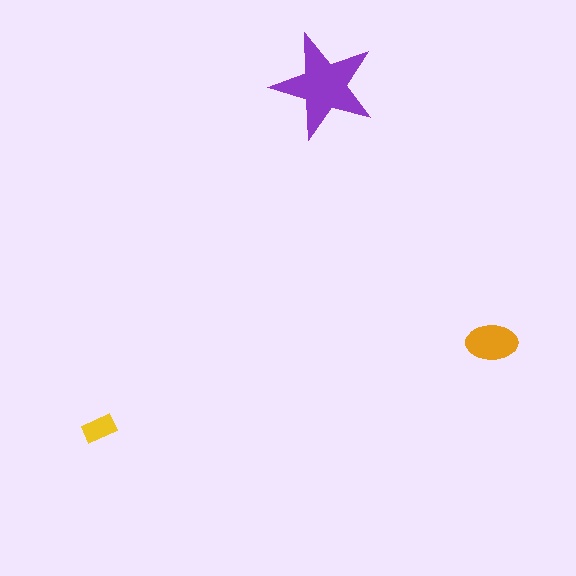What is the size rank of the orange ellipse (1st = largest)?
2nd.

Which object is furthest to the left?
The yellow rectangle is leftmost.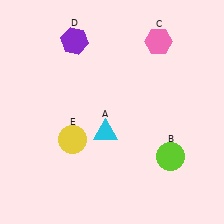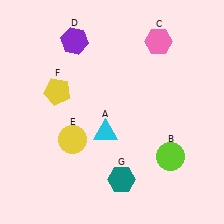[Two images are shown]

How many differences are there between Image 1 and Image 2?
There are 2 differences between the two images.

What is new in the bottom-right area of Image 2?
A teal hexagon (G) was added in the bottom-right area of Image 2.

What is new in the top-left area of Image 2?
A yellow pentagon (F) was added in the top-left area of Image 2.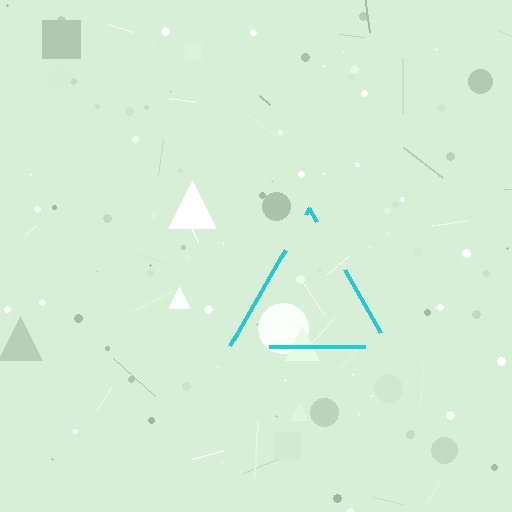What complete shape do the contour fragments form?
The contour fragments form a triangle.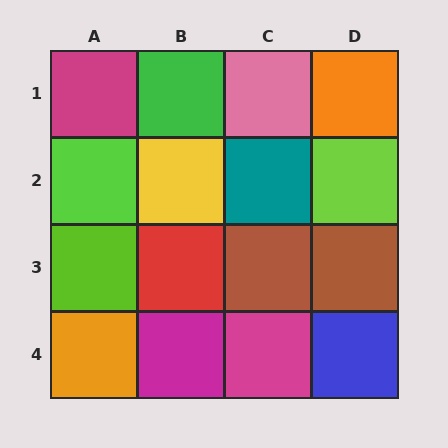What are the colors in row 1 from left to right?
Magenta, green, pink, orange.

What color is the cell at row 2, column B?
Yellow.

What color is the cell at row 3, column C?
Brown.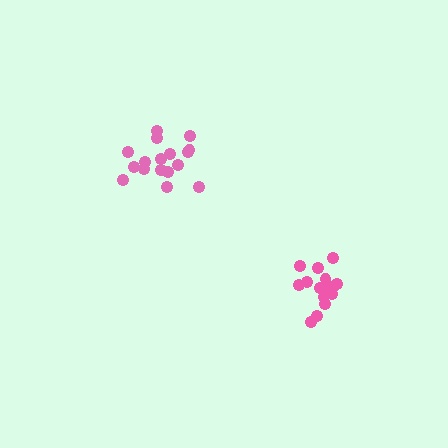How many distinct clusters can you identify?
There are 2 distinct clusters.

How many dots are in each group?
Group 1: 18 dots, Group 2: 15 dots (33 total).